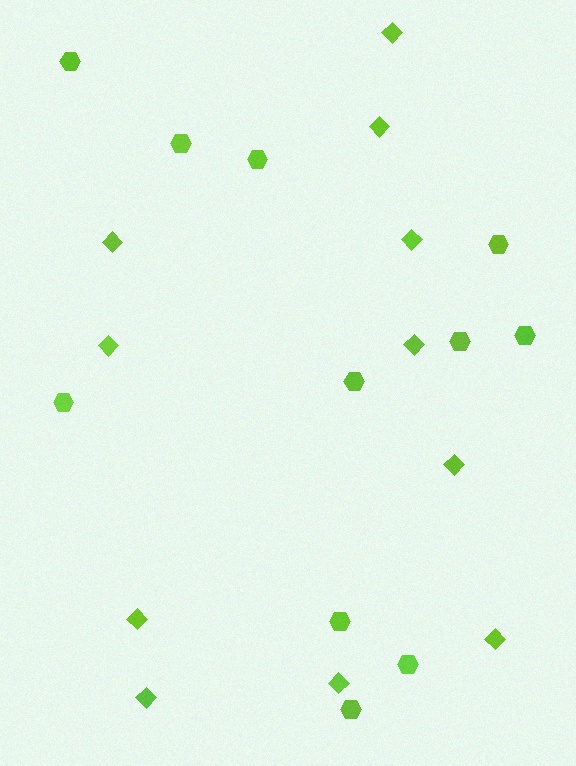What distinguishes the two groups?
There are 2 groups: one group of hexagons (11) and one group of diamonds (11).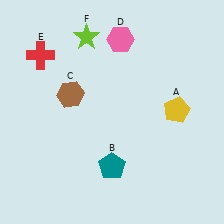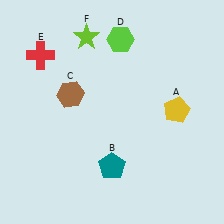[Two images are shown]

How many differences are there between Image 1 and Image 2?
There is 1 difference between the two images.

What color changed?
The hexagon (D) changed from pink in Image 1 to lime in Image 2.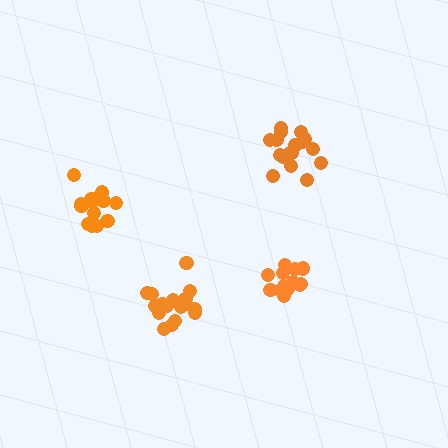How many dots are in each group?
Group 1: 15 dots, Group 2: 19 dots, Group 3: 17 dots, Group 4: 15 dots (66 total).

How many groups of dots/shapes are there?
There are 4 groups.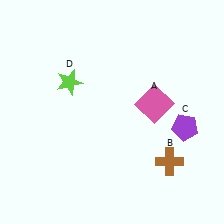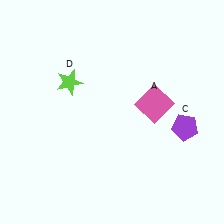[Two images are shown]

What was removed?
The brown cross (B) was removed in Image 2.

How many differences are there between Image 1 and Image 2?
There is 1 difference between the two images.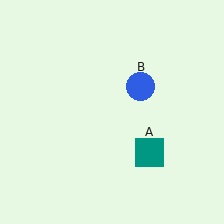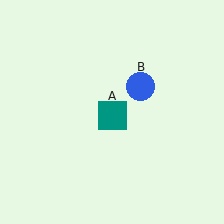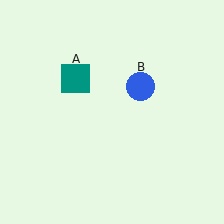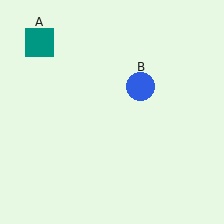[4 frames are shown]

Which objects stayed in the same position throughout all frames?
Blue circle (object B) remained stationary.